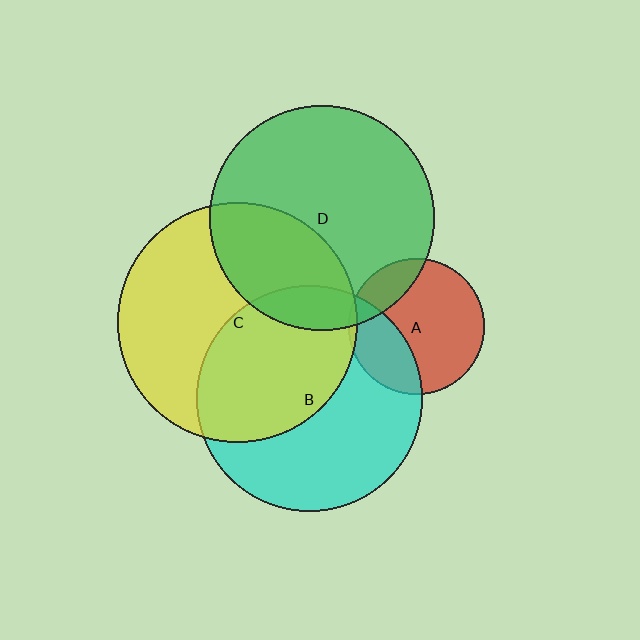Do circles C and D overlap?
Yes.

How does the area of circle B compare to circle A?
Approximately 2.8 times.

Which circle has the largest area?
Circle C (yellow).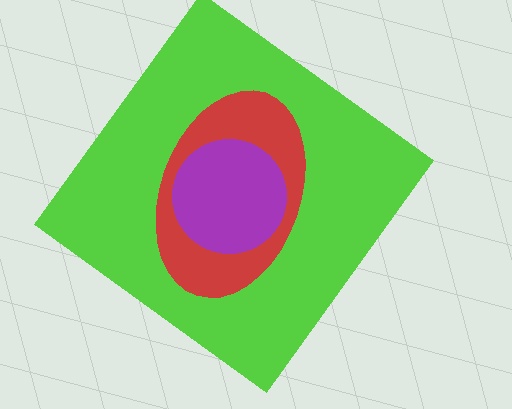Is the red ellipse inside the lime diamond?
Yes.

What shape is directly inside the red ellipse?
The purple circle.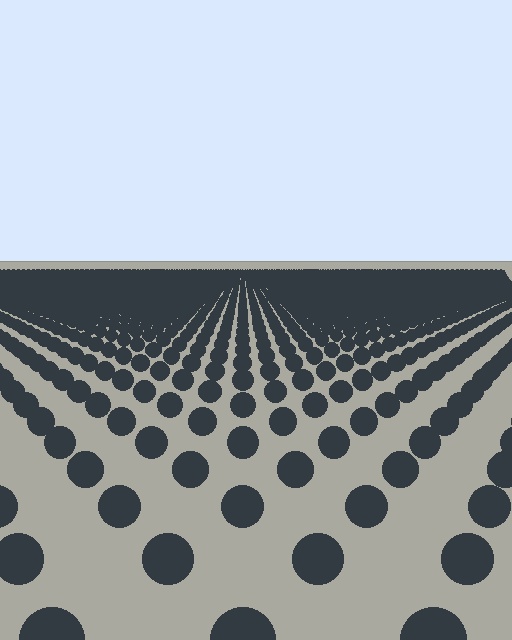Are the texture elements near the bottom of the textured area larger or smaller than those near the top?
Larger. Near the bottom, elements are closer to the viewer and appear at a bigger on-screen size.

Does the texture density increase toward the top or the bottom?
Density increases toward the top.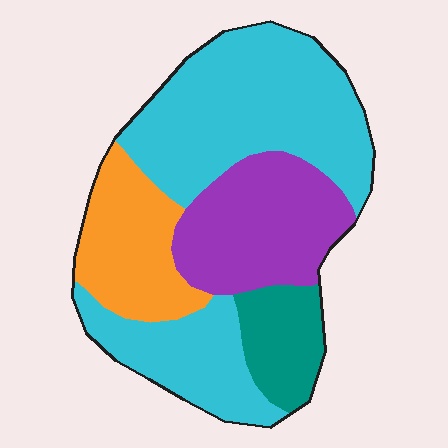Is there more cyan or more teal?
Cyan.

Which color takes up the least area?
Teal, at roughly 10%.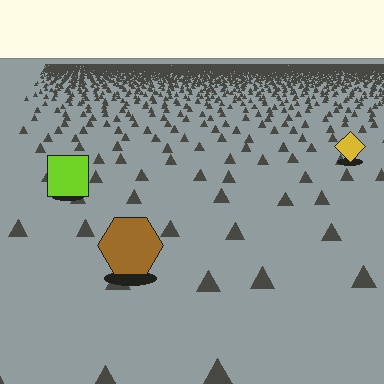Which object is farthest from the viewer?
The yellow diamond is farthest from the viewer. It appears smaller and the ground texture around it is denser.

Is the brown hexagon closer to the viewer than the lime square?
Yes. The brown hexagon is closer — you can tell from the texture gradient: the ground texture is coarser near it.